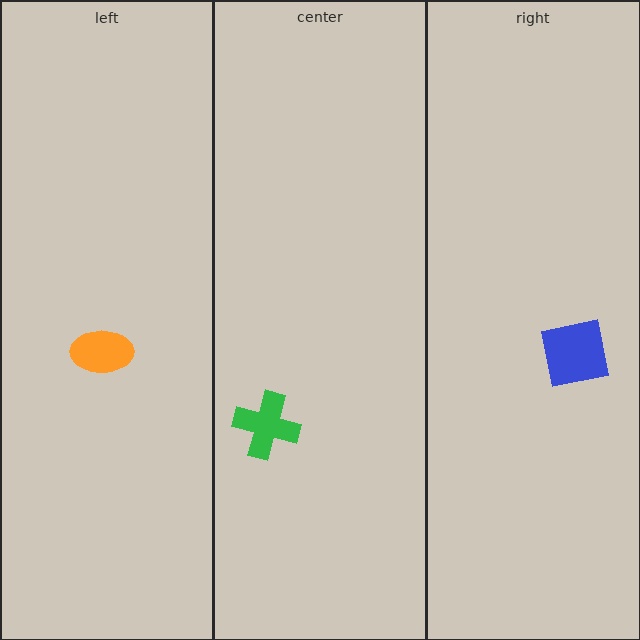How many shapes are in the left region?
1.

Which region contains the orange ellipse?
The left region.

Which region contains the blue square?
The right region.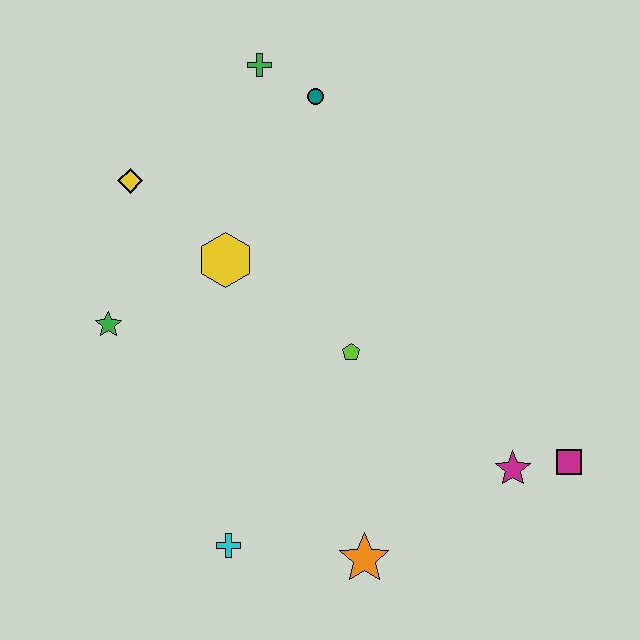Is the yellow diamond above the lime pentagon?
Yes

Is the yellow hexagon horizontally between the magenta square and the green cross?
No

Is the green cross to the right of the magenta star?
No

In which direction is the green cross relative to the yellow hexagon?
The green cross is above the yellow hexagon.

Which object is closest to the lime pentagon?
The yellow hexagon is closest to the lime pentagon.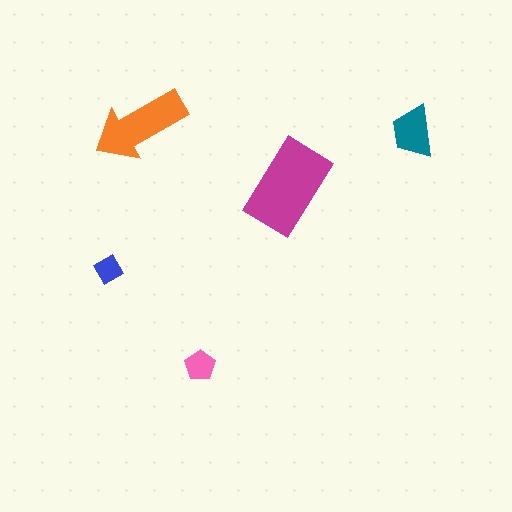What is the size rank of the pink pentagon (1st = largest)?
4th.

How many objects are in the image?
There are 5 objects in the image.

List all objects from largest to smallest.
The magenta rectangle, the orange arrow, the teal trapezoid, the pink pentagon, the blue diamond.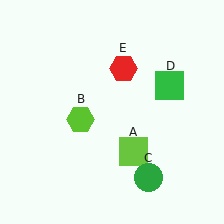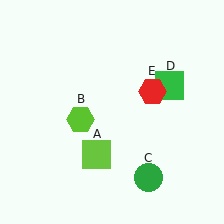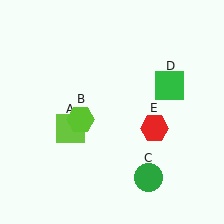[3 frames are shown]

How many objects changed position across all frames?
2 objects changed position: lime square (object A), red hexagon (object E).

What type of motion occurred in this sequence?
The lime square (object A), red hexagon (object E) rotated clockwise around the center of the scene.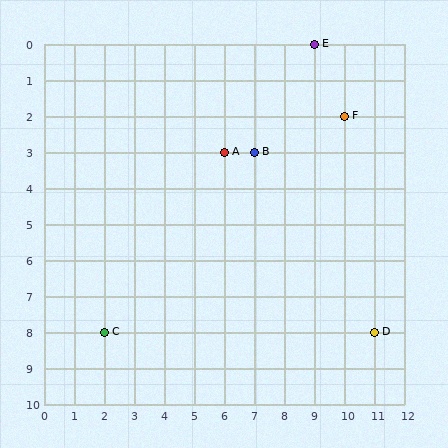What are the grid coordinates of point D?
Point D is at grid coordinates (11, 8).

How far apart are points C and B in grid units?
Points C and B are 5 columns and 5 rows apart (about 7.1 grid units diagonally).